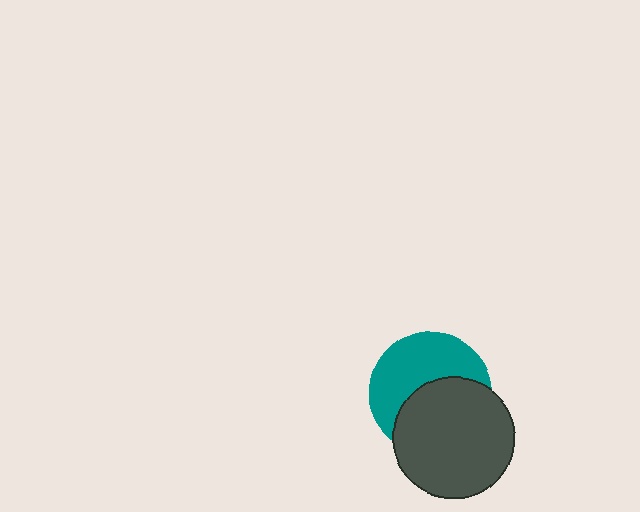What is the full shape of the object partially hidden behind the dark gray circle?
The partially hidden object is a teal circle.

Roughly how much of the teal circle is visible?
About half of it is visible (roughly 51%).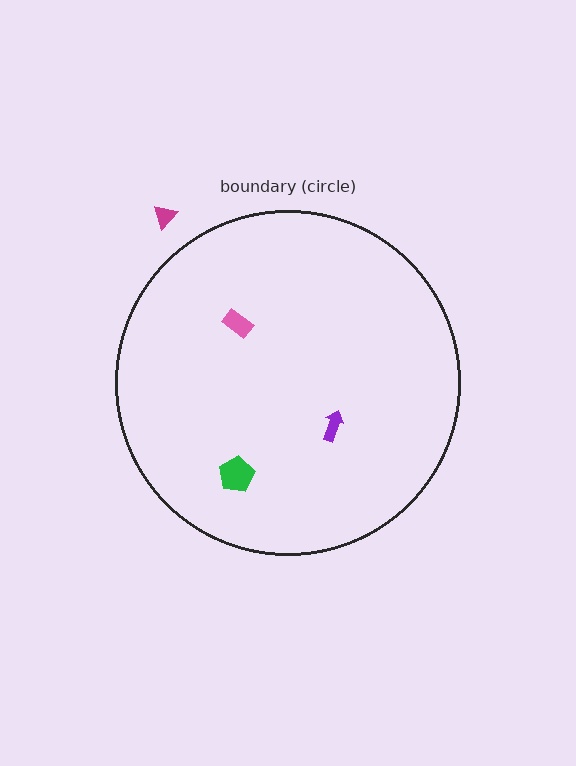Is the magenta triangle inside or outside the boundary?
Outside.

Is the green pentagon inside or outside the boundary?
Inside.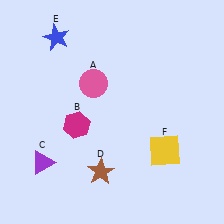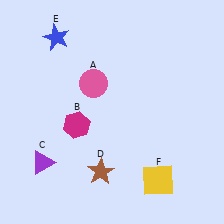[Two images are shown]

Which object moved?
The yellow square (F) moved down.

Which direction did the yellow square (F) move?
The yellow square (F) moved down.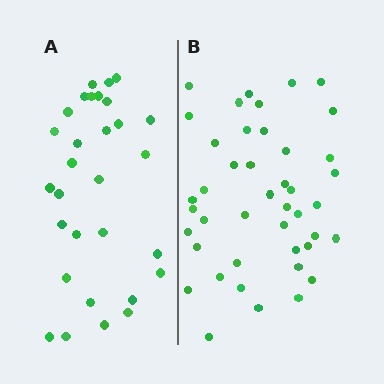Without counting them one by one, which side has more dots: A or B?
Region B (the right region) has more dots.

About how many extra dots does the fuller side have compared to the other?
Region B has approximately 15 more dots than region A.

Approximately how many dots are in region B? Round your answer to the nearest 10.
About 40 dots. (The exact count is 43, which rounds to 40.)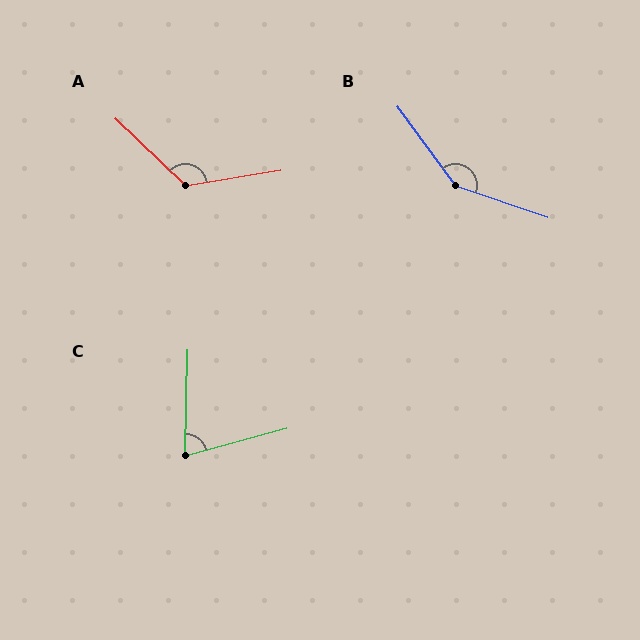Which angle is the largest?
B, at approximately 145 degrees.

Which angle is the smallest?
C, at approximately 73 degrees.